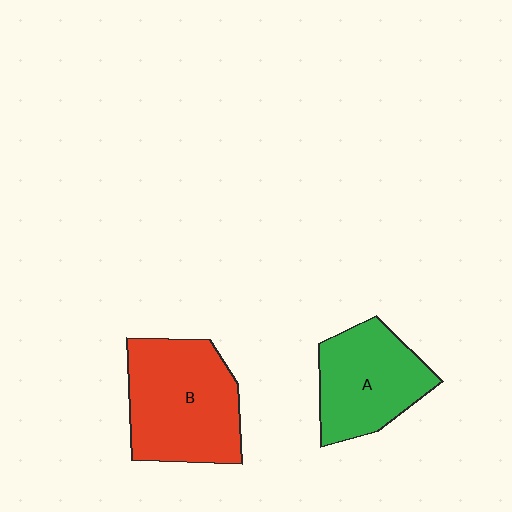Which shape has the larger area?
Shape B (red).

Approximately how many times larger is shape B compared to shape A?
Approximately 1.3 times.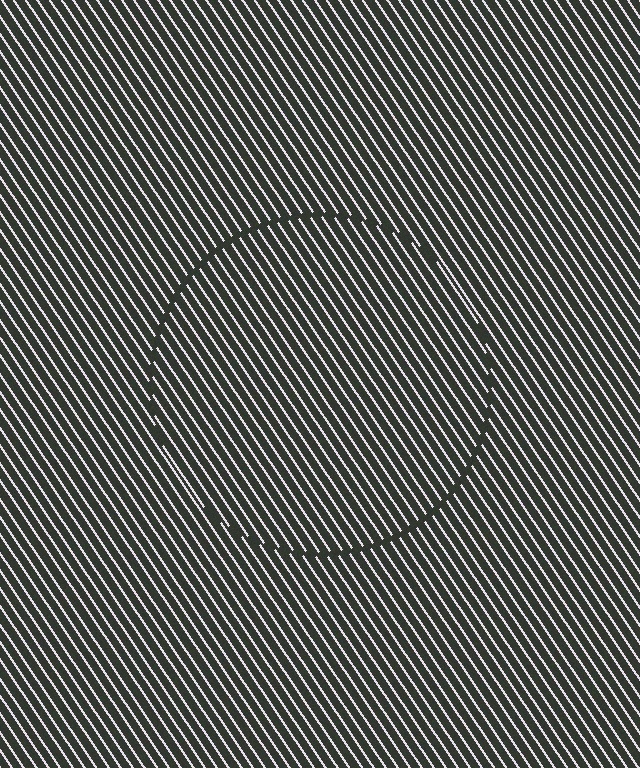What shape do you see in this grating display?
An illusory circle. The interior of the shape contains the same grating, shifted by half a period — the contour is defined by the phase discontinuity where line-ends from the inner and outer gratings abut.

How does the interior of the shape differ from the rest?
The interior of the shape contains the same grating, shifted by half a period — the contour is defined by the phase discontinuity where line-ends from the inner and outer gratings abut.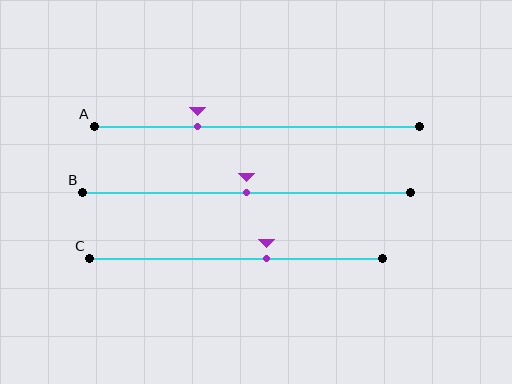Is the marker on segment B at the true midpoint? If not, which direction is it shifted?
Yes, the marker on segment B is at the true midpoint.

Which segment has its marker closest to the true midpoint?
Segment B has its marker closest to the true midpoint.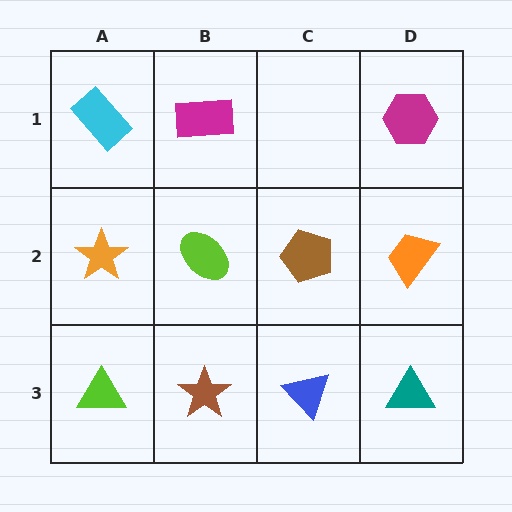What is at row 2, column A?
An orange star.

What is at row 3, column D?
A teal triangle.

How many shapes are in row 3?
4 shapes.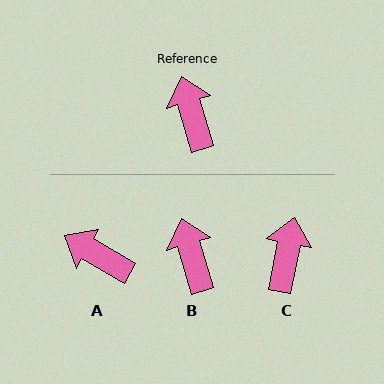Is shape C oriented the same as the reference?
No, it is off by about 28 degrees.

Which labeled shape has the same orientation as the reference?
B.